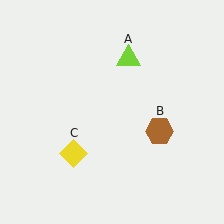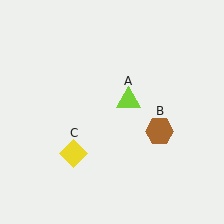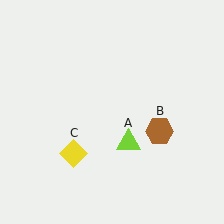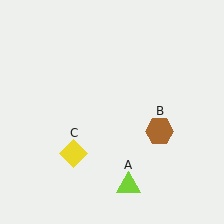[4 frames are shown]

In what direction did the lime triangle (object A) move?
The lime triangle (object A) moved down.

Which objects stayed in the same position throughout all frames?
Brown hexagon (object B) and yellow diamond (object C) remained stationary.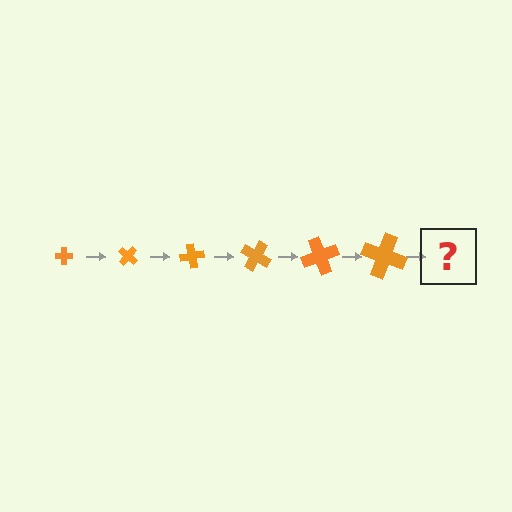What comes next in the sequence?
The next element should be a cross, larger than the previous one and rotated 240 degrees from the start.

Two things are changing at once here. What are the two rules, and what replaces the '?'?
The two rules are that the cross grows larger each step and it rotates 40 degrees each step. The '?' should be a cross, larger than the previous one and rotated 240 degrees from the start.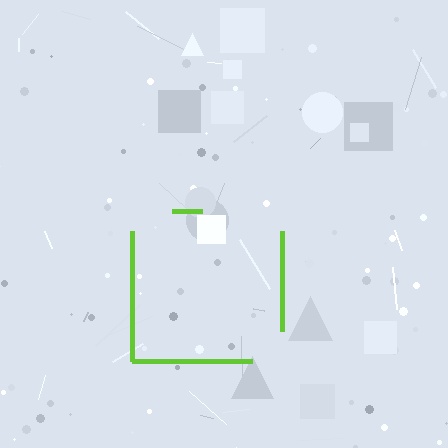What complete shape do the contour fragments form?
The contour fragments form a square.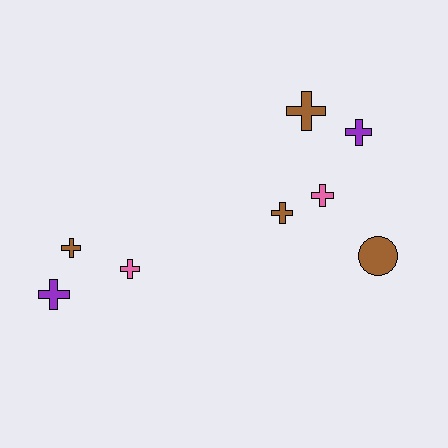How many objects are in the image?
There are 8 objects.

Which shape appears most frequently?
Cross, with 7 objects.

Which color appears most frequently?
Brown, with 4 objects.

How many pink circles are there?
There are no pink circles.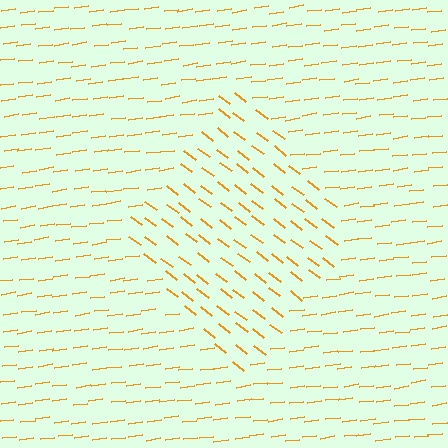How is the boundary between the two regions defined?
The boundary is defined purely by a change in line orientation (approximately 45 degrees difference). All lines are the same color and thickness.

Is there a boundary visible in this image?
Yes, there is a texture boundary formed by a change in line orientation.